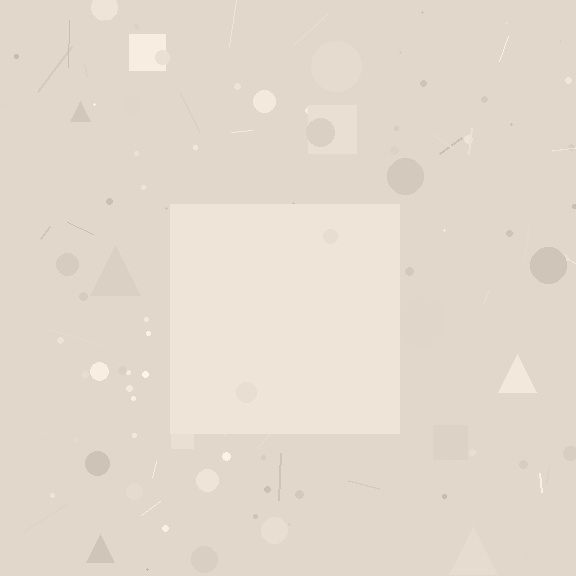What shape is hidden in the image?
A square is hidden in the image.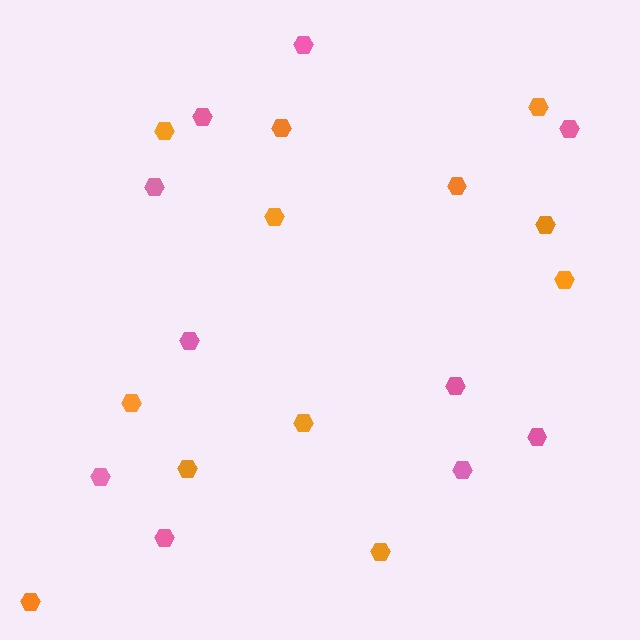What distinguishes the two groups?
There are 2 groups: one group of pink hexagons (10) and one group of orange hexagons (12).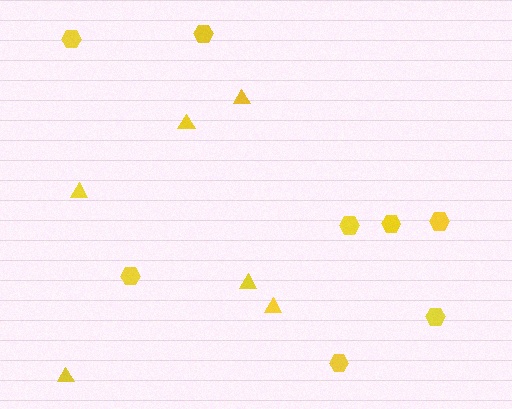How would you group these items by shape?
There are 2 groups: one group of triangles (6) and one group of hexagons (8).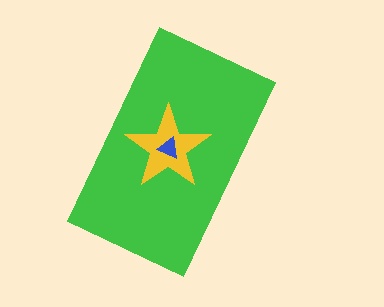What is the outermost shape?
The green rectangle.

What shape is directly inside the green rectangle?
The yellow star.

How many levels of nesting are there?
3.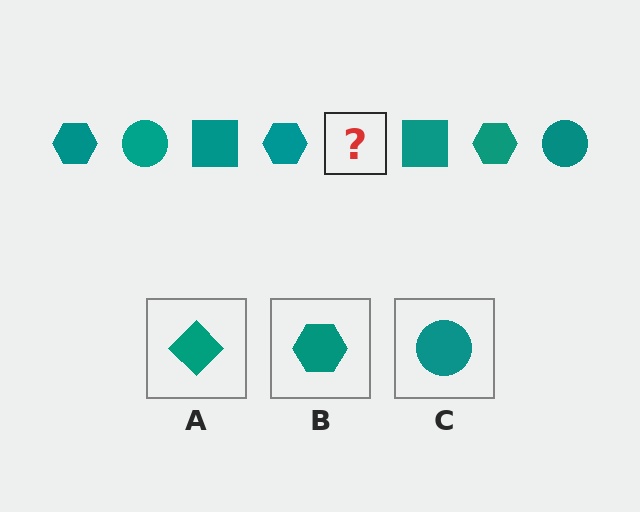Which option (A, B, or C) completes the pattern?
C.